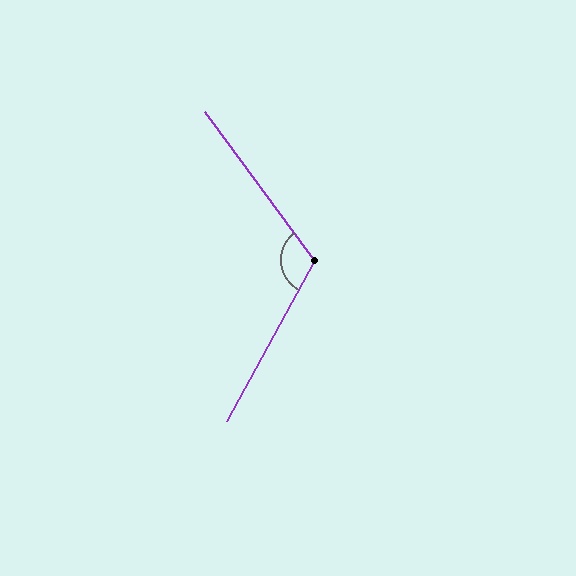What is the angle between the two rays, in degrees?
Approximately 115 degrees.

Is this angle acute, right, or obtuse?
It is obtuse.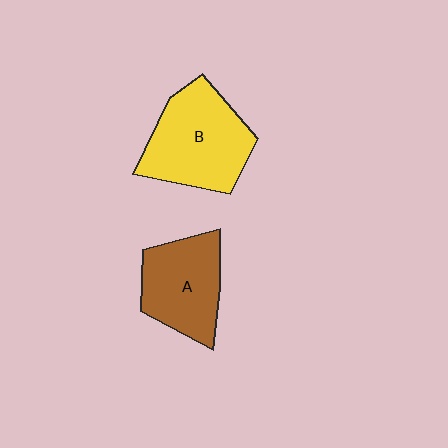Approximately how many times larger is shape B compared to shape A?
Approximately 1.2 times.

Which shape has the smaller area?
Shape A (brown).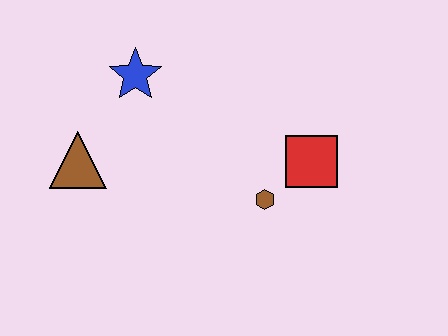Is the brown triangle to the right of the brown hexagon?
No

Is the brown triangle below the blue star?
Yes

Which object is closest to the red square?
The brown hexagon is closest to the red square.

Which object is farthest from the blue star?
The red square is farthest from the blue star.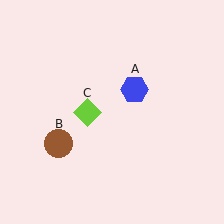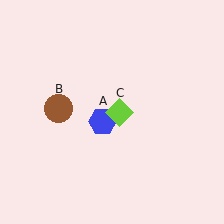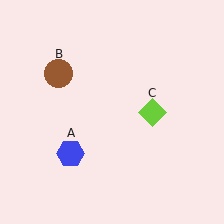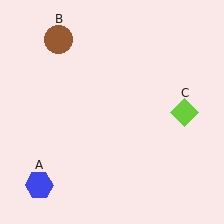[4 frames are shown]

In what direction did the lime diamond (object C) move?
The lime diamond (object C) moved right.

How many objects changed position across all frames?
3 objects changed position: blue hexagon (object A), brown circle (object B), lime diamond (object C).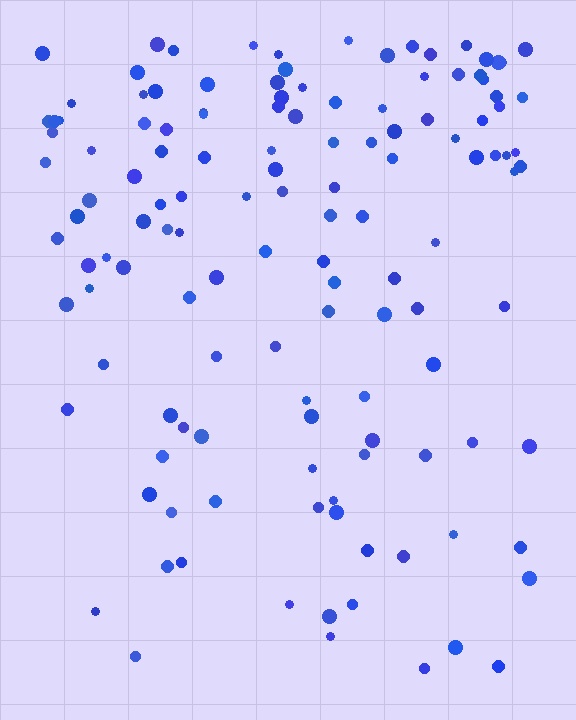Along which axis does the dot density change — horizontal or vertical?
Vertical.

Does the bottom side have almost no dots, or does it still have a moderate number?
Still a moderate number, just noticeably fewer than the top.